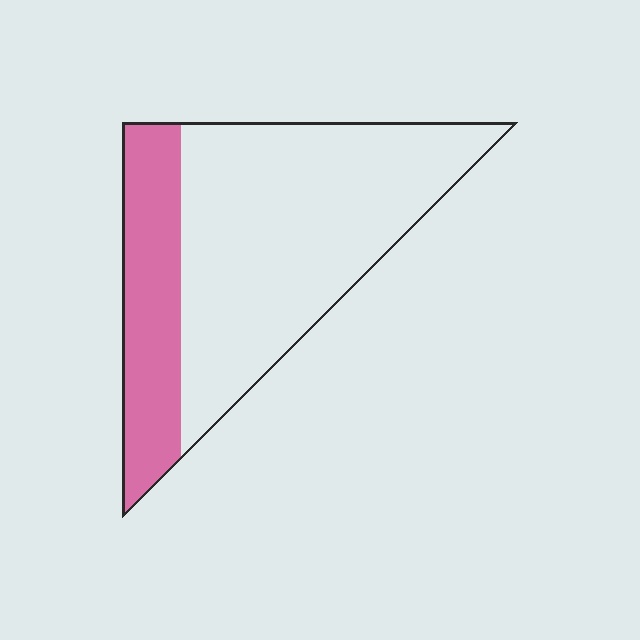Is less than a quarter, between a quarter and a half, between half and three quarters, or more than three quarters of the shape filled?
Between a quarter and a half.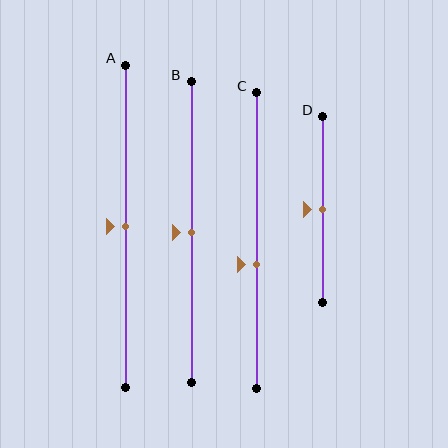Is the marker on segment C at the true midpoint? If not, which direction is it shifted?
No, the marker on segment C is shifted downward by about 8% of the segment length.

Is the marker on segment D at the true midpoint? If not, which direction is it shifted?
Yes, the marker on segment D is at the true midpoint.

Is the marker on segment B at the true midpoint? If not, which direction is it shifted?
Yes, the marker on segment B is at the true midpoint.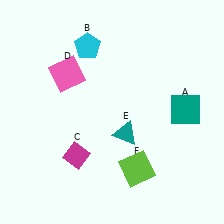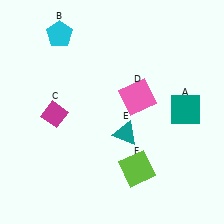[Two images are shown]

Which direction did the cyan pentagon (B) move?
The cyan pentagon (B) moved left.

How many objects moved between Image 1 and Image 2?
3 objects moved between the two images.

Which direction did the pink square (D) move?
The pink square (D) moved right.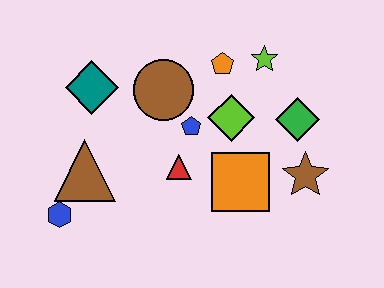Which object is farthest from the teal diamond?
The brown star is farthest from the teal diamond.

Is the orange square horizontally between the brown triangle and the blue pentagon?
No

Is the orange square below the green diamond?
Yes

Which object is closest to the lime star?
The orange pentagon is closest to the lime star.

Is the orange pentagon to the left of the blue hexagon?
No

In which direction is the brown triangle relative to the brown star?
The brown triangle is to the left of the brown star.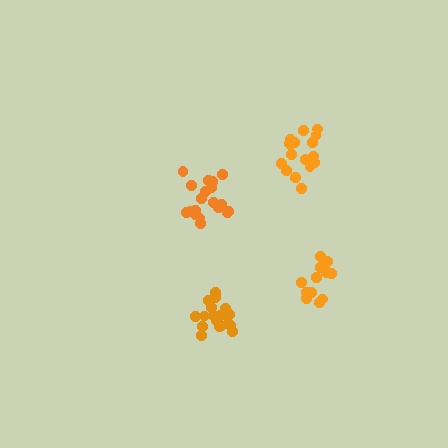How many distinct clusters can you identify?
There are 4 distinct clusters.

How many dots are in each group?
Group 1: 18 dots, Group 2: 19 dots, Group 3: 14 dots, Group 4: 20 dots (71 total).